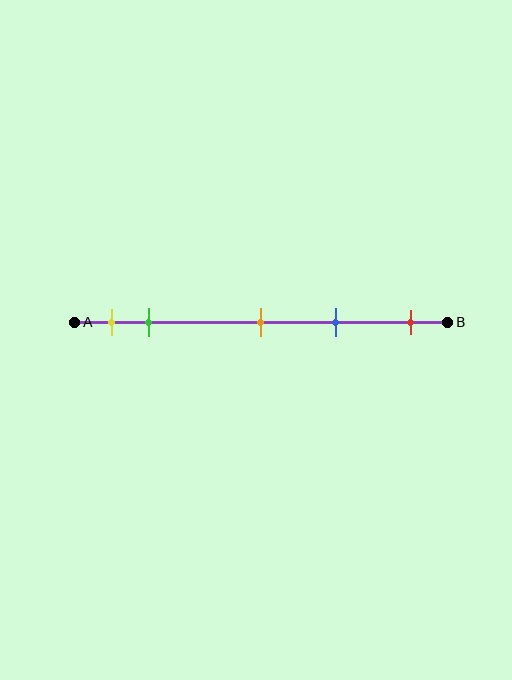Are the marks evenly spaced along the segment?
No, the marks are not evenly spaced.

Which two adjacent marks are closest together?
The yellow and green marks are the closest adjacent pair.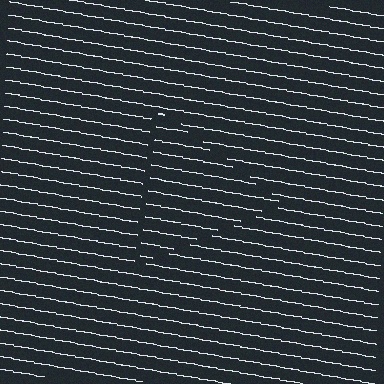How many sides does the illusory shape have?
3 sides — the line-ends trace a triangle.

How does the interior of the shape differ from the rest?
The interior of the shape contains the same grating, shifted by half a period — the contour is defined by the phase discontinuity where line-ends from the inner and outer gratings abut.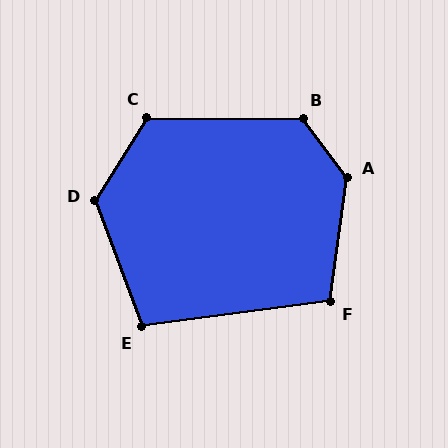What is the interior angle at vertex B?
Approximately 127 degrees (obtuse).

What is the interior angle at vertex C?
Approximately 122 degrees (obtuse).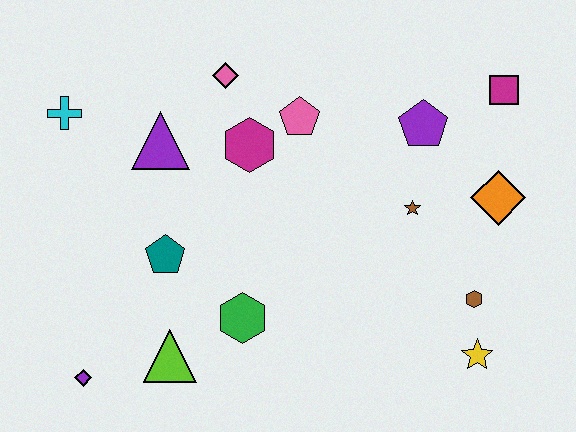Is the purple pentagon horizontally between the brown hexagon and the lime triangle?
Yes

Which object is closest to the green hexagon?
The lime triangle is closest to the green hexagon.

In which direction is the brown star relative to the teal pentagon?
The brown star is to the right of the teal pentagon.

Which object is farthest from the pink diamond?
The yellow star is farthest from the pink diamond.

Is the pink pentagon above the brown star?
Yes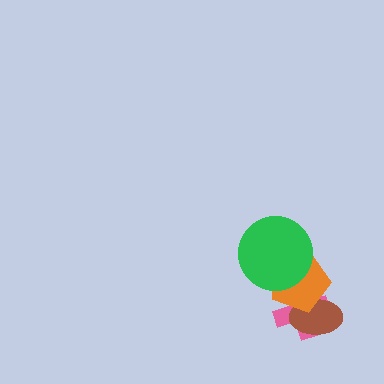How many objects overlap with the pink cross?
2 objects overlap with the pink cross.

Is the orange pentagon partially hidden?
Yes, it is partially covered by another shape.